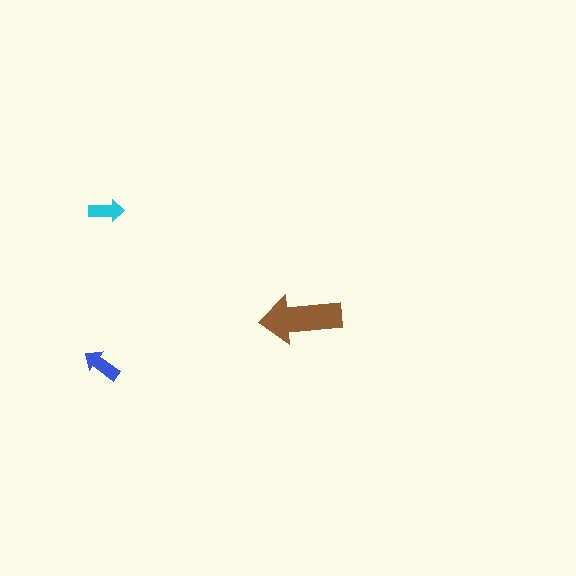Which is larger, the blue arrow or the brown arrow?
The brown one.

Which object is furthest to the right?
The brown arrow is rightmost.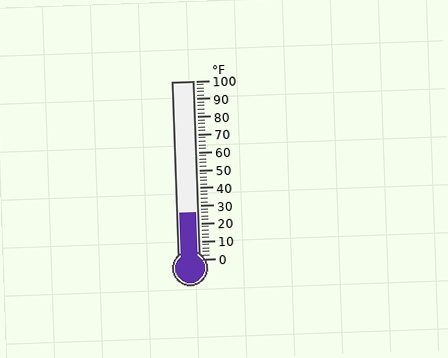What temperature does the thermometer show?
The thermometer shows approximately 26°F.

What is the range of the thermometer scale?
The thermometer scale ranges from 0°F to 100°F.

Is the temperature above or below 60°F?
The temperature is below 60°F.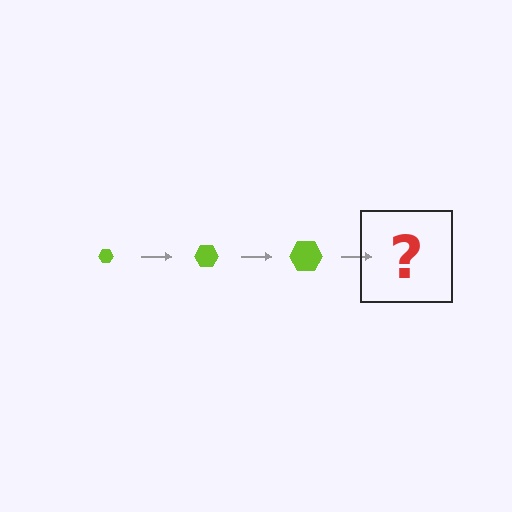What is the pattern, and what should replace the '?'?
The pattern is that the hexagon gets progressively larger each step. The '?' should be a lime hexagon, larger than the previous one.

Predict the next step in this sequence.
The next step is a lime hexagon, larger than the previous one.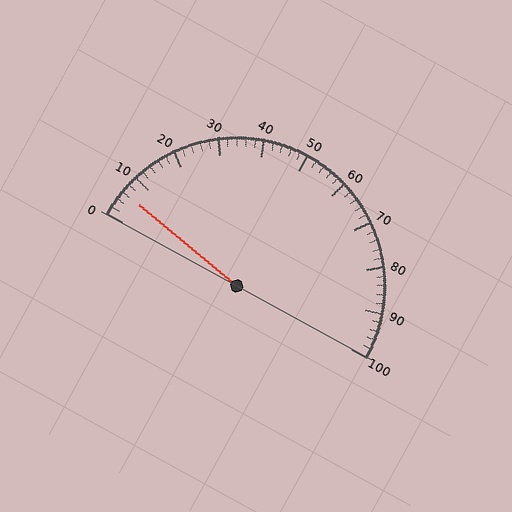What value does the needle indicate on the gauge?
The needle indicates approximately 6.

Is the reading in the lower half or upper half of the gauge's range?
The reading is in the lower half of the range (0 to 100).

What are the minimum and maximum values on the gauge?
The gauge ranges from 0 to 100.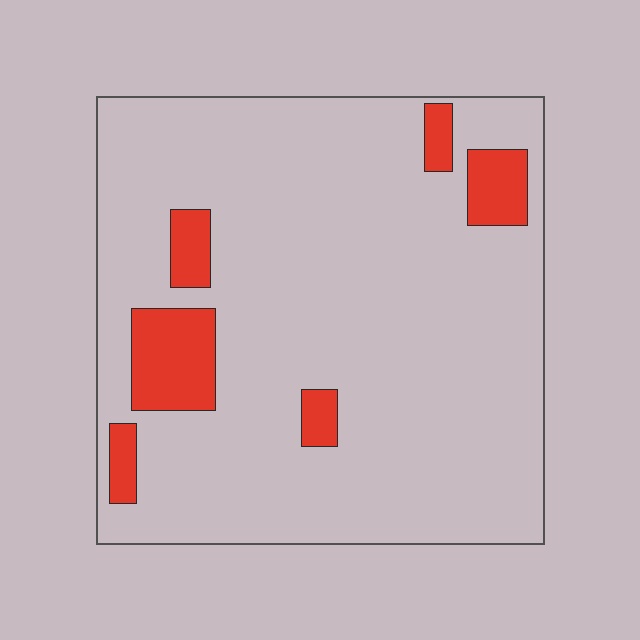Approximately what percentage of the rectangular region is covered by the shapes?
Approximately 10%.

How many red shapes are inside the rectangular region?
6.